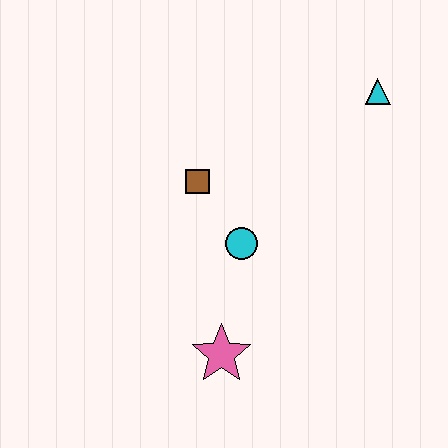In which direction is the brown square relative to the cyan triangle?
The brown square is to the left of the cyan triangle.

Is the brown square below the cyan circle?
No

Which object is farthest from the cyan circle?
The cyan triangle is farthest from the cyan circle.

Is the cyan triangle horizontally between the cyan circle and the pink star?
No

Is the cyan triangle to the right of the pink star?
Yes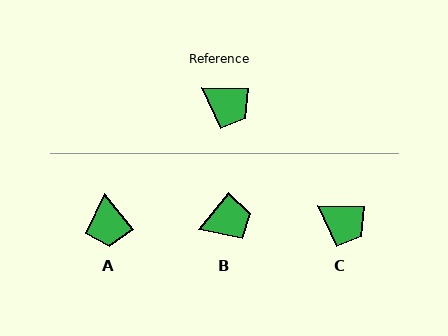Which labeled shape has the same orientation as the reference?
C.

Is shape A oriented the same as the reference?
No, it is off by about 50 degrees.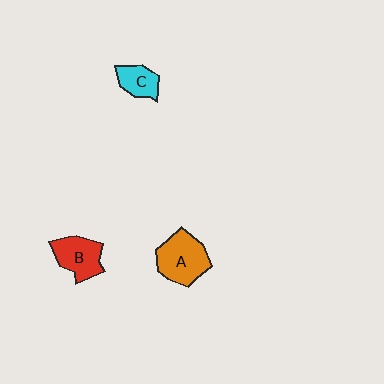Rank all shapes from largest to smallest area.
From largest to smallest: A (orange), B (red), C (cyan).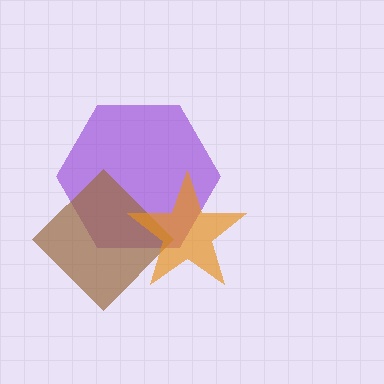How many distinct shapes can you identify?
There are 3 distinct shapes: a purple hexagon, a brown diamond, an orange star.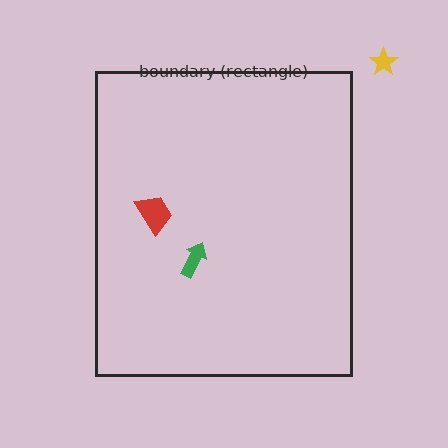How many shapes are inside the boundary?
2 inside, 1 outside.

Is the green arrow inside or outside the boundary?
Inside.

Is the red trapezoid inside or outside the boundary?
Inside.